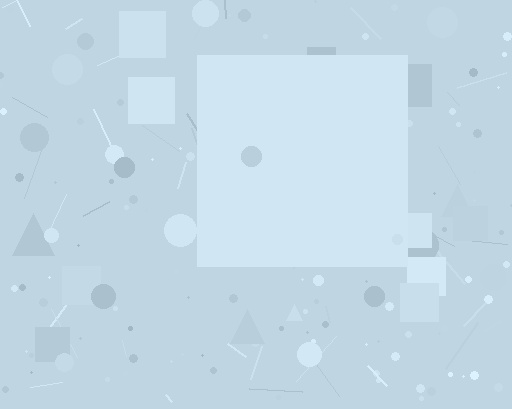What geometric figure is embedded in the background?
A square is embedded in the background.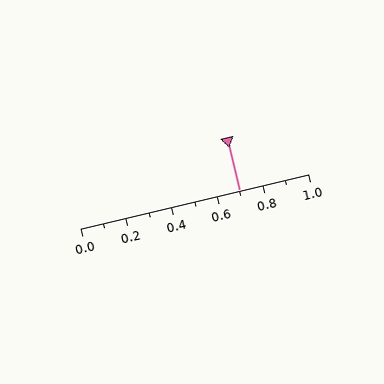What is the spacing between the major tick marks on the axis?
The major ticks are spaced 0.2 apart.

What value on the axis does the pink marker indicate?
The marker indicates approximately 0.7.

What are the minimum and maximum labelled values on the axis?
The axis runs from 0.0 to 1.0.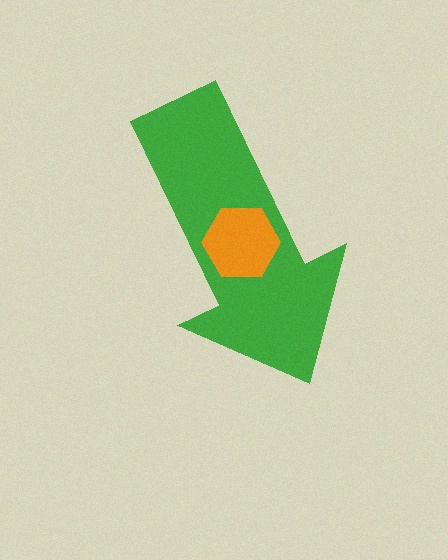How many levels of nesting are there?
2.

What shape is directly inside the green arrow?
The orange hexagon.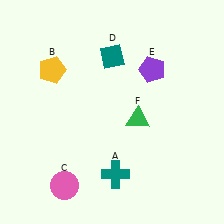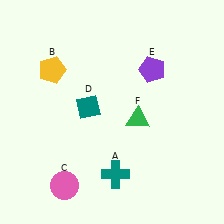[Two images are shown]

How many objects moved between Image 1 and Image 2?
1 object moved between the two images.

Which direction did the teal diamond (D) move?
The teal diamond (D) moved down.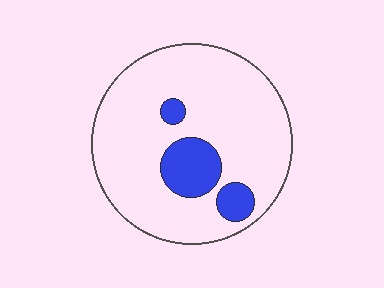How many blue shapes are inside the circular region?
3.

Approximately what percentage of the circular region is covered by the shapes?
Approximately 15%.